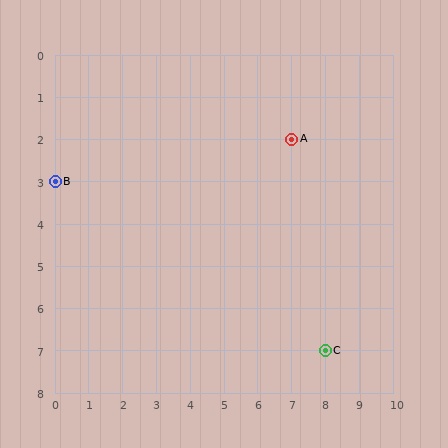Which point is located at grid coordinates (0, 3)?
Point B is at (0, 3).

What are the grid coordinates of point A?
Point A is at grid coordinates (7, 2).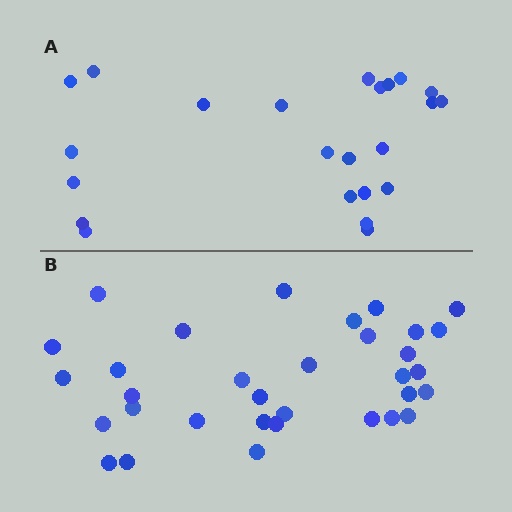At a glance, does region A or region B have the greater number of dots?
Region B (the bottom region) has more dots.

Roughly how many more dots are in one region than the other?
Region B has roughly 10 or so more dots than region A.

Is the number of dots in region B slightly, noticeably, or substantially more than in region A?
Region B has noticeably more, but not dramatically so. The ratio is roughly 1.4 to 1.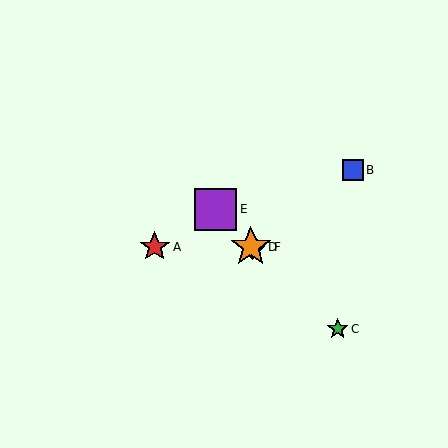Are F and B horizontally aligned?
No, F is at y≈247 and B is at y≈169.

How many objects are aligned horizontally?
3 objects (A, D, F) are aligned horizontally.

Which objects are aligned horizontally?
Objects A, D, F are aligned horizontally.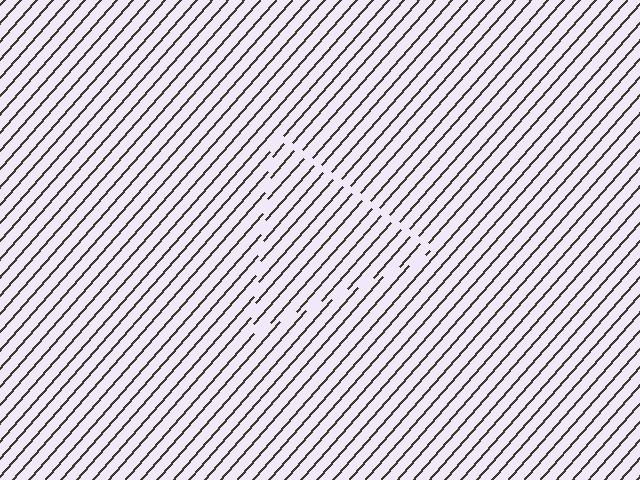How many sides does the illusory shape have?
3 sides — the line-ends trace a triangle.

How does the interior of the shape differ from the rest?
The interior of the shape contains the same grating, shifted by half a period — the contour is defined by the phase discontinuity where line-ends from the inner and outer gratings abut.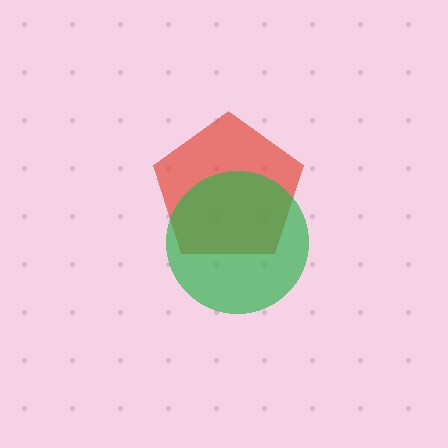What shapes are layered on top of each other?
The layered shapes are: a red pentagon, a green circle.